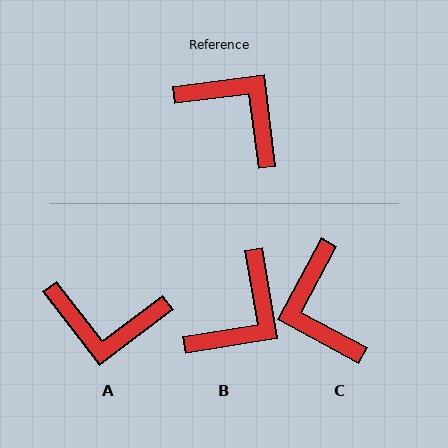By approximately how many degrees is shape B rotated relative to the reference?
Approximately 88 degrees clockwise.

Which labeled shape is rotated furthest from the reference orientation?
A, about 150 degrees away.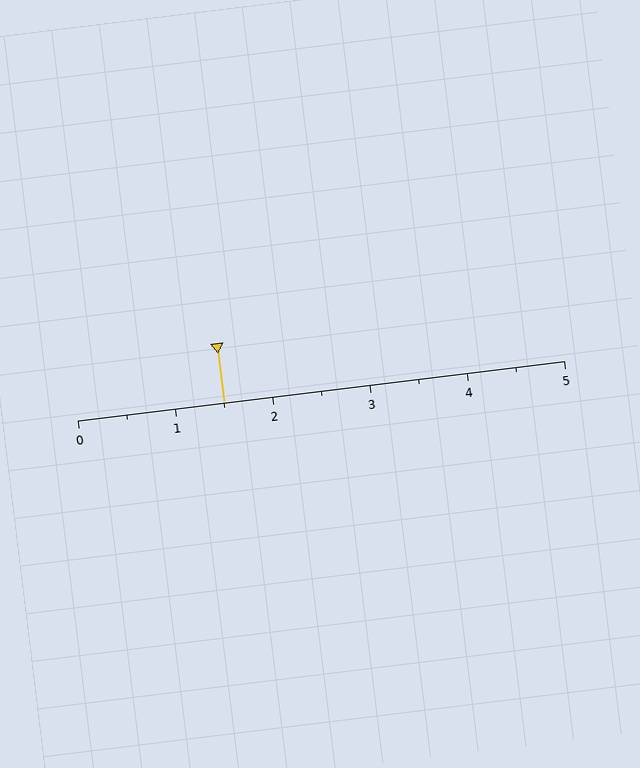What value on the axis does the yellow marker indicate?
The marker indicates approximately 1.5.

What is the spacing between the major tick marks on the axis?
The major ticks are spaced 1 apart.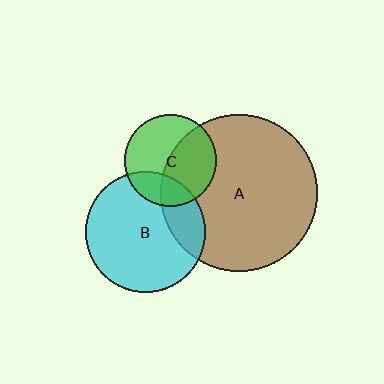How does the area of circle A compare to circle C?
Approximately 2.9 times.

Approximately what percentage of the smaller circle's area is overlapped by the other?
Approximately 25%.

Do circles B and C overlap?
Yes.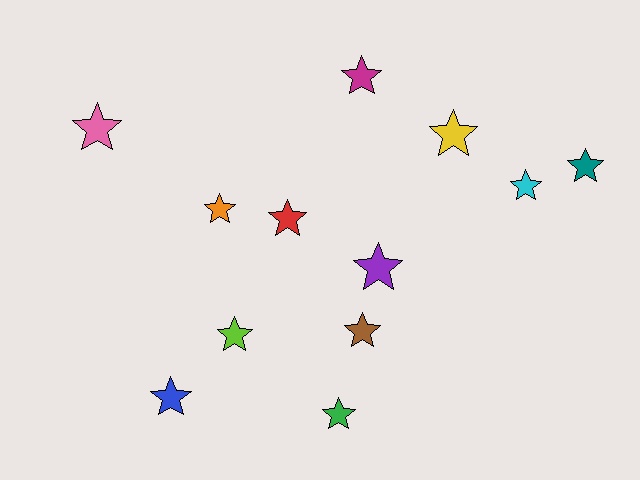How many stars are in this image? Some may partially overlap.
There are 12 stars.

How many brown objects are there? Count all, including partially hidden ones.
There is 1 brown object.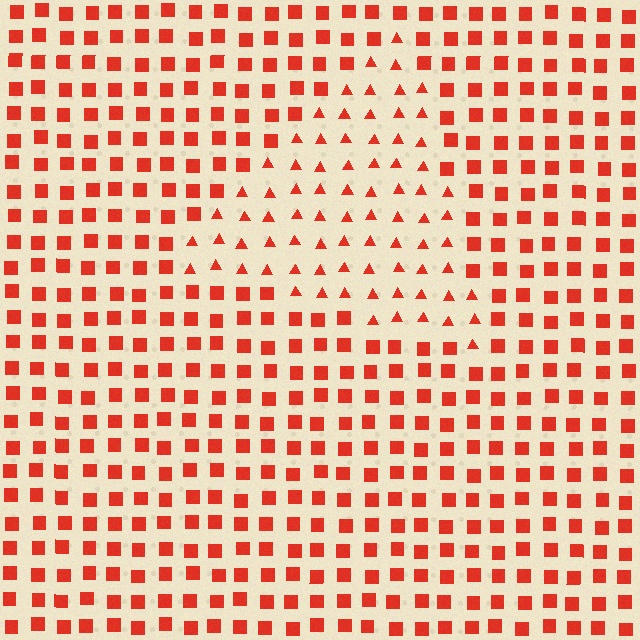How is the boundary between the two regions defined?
The boundary is defined by a change in element shape: triangles inside vs. squares outside. All elements share the same color and spacing.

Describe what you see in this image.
The image is filled with small red elements arranged in a uniform grid. A triangle-shaped region contains triangles, while the surrounding area contains squares. The boundary is defined purely by the change in element shape.